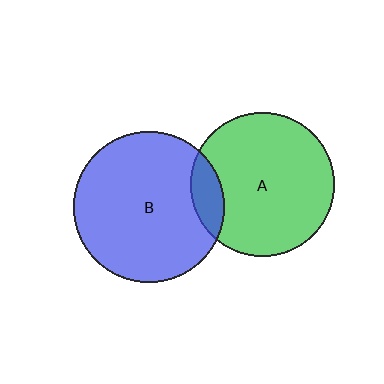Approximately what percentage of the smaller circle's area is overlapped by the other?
Approximately 15%.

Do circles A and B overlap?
Yes.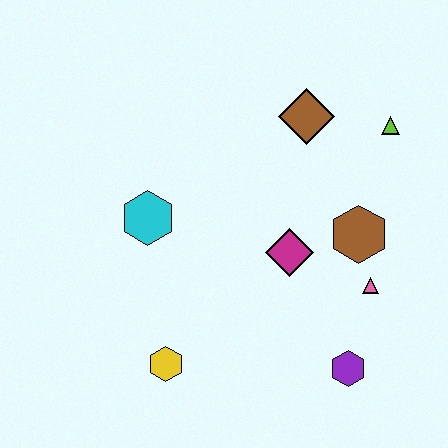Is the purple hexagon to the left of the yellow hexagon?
No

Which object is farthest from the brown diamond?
The yellow hexagon is farthest from the brown diamond.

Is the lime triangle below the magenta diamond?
No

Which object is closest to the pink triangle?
The brown hexagon is closest to the pink triangle.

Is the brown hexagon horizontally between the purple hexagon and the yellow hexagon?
No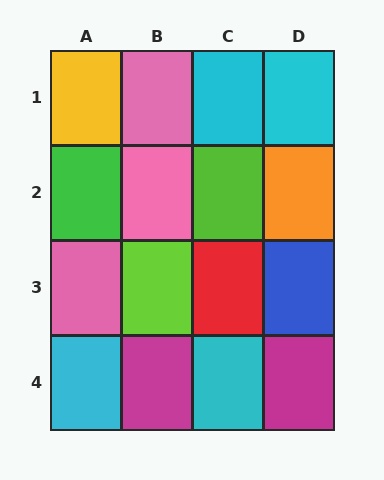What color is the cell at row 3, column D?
Blue.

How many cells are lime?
2 cells are lime.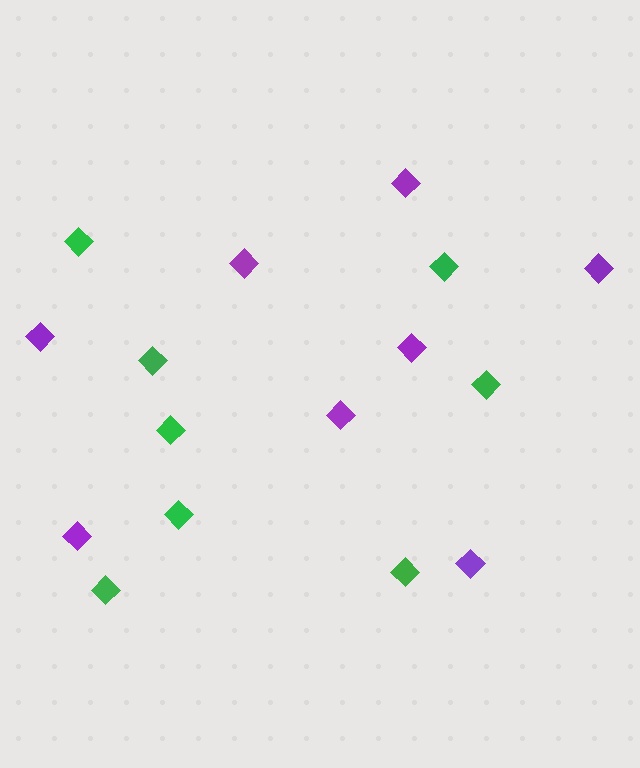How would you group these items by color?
There are 2 groups: one group of green diamonds (8) and one group of purple diamonds (8).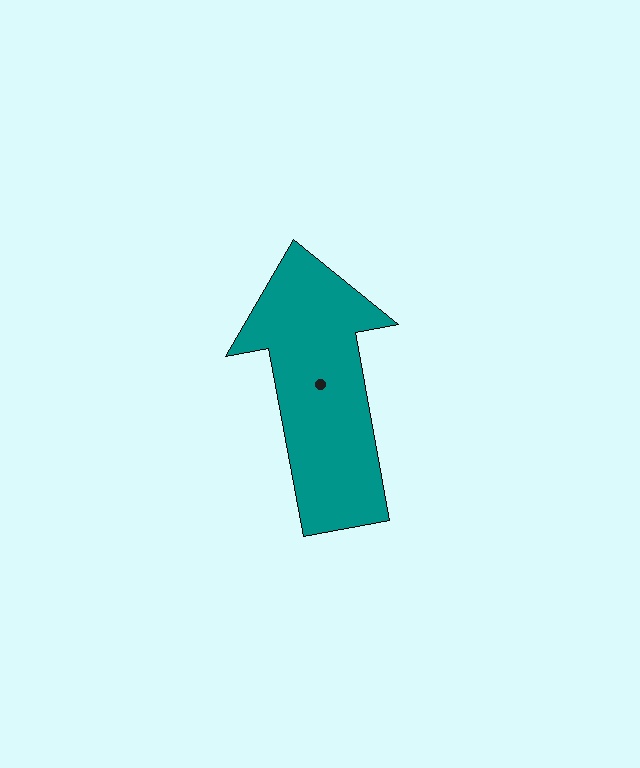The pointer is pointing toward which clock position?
Roughly 12 o'clock.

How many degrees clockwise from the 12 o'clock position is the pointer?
Approximately 350 degrees.